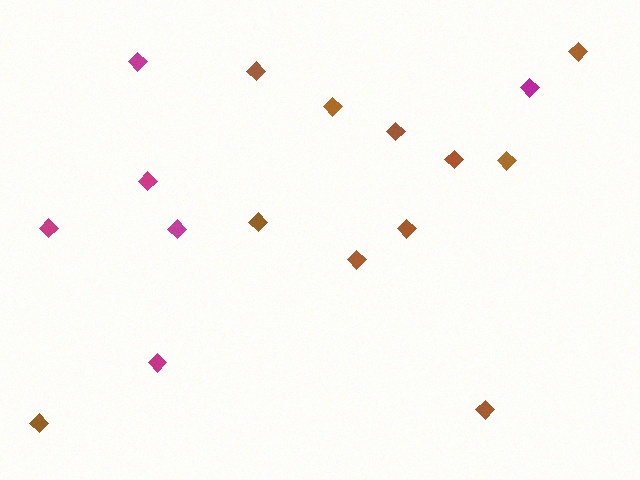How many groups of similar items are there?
There are 2 groups: one group of magenta diamonds (6) and one group of brown diamonds (11).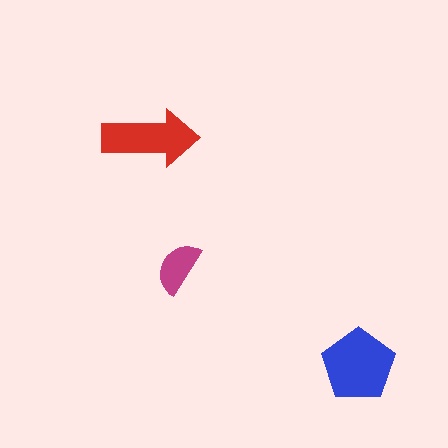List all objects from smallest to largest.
The magenta semicircle, the red arrow, the blue pentagon.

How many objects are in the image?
There are 3 objects in the image.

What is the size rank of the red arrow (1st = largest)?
2nd.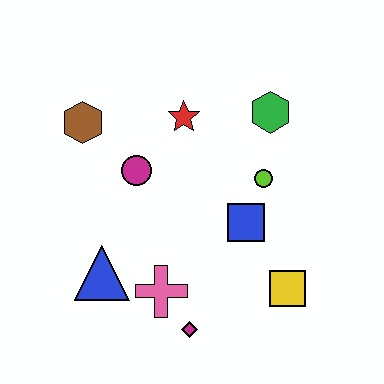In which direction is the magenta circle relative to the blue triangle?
The magenta circle is above the blue triangle.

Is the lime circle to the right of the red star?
Yes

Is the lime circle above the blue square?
Yes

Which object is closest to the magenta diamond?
The pink cross is closest to the magenta diamond.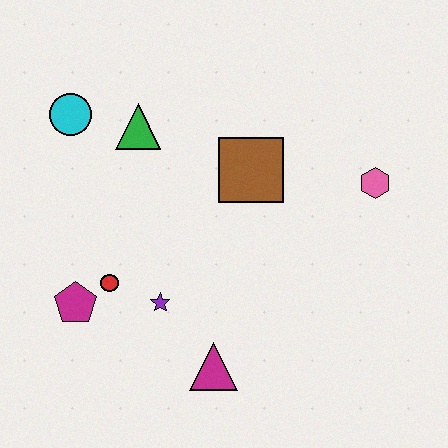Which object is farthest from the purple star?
The pink hexagon is farthest from the purple star.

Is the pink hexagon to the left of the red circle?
No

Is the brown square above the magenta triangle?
Yes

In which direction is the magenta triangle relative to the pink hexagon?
The magenta triangle is below the pink hexagon.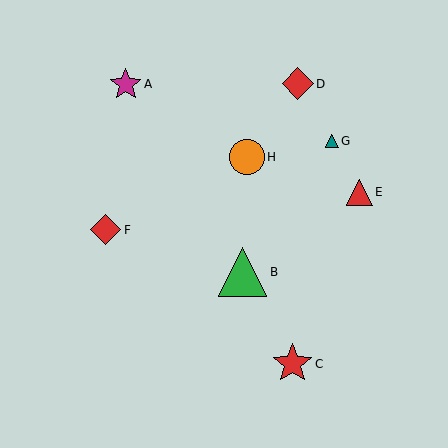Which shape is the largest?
The green triangle (labeled B) is the largest.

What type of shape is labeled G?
Shape G is a teal triangle.